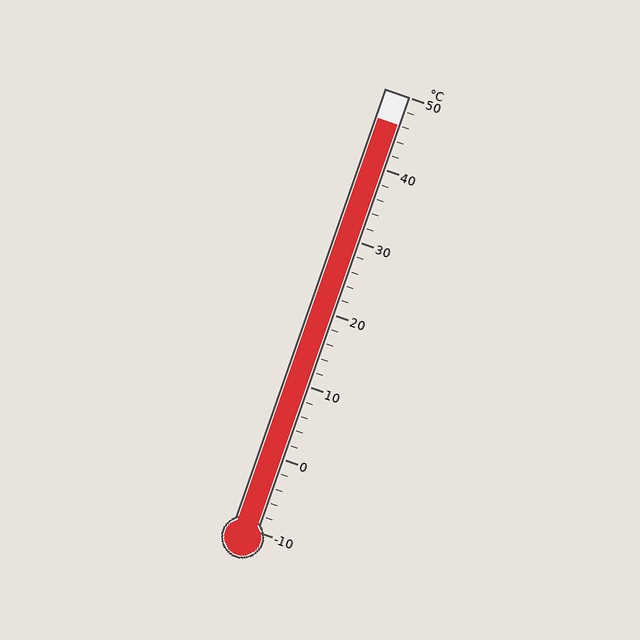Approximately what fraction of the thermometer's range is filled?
The thermometer is filled to approximately 95% of its range.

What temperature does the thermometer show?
The thermometer shows approximately 46°C.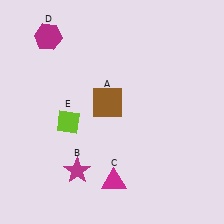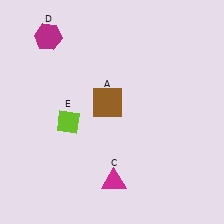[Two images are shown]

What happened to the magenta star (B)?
The magenta star (B) was removed in Image 2. It was in the bottom-left area of Image 1.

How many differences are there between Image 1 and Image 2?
There is 1 difference between the two images.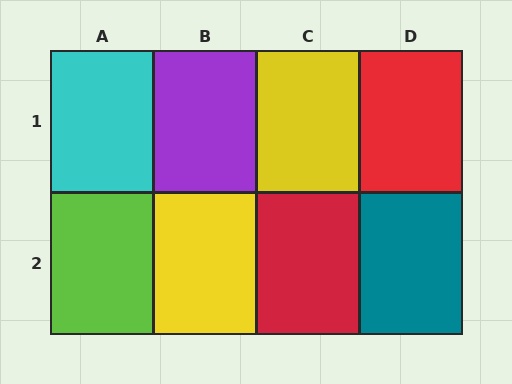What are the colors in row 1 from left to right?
Cyan, purple, yellow, red.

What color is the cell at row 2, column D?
Teal.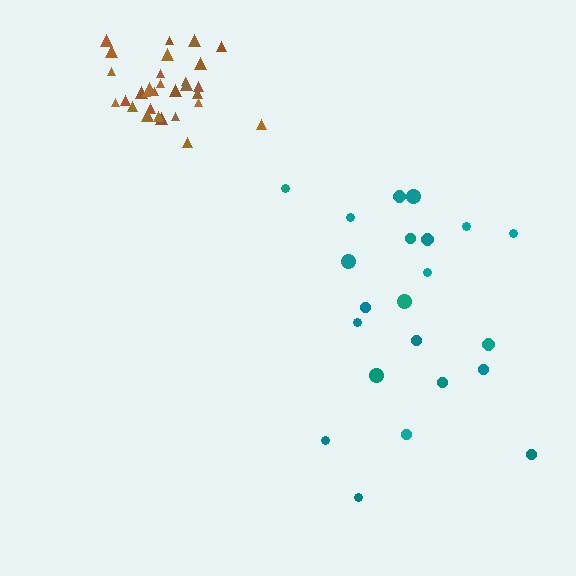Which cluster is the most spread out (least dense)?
Teal.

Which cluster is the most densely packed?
Brown.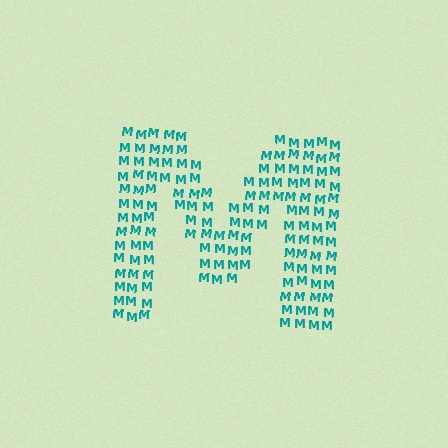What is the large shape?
The large shape is the letter M.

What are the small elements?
The small elements are letter M's.